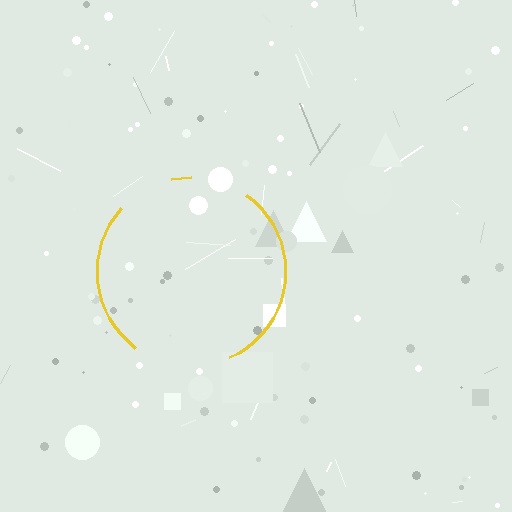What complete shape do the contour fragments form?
The contour fragments form a circle.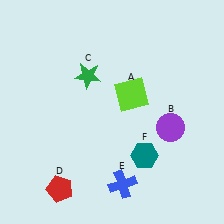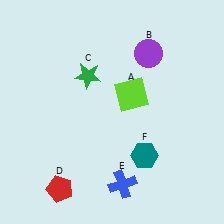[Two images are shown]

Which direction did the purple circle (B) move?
The purple circle (B) moved up.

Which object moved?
The purple circle (B) moved up.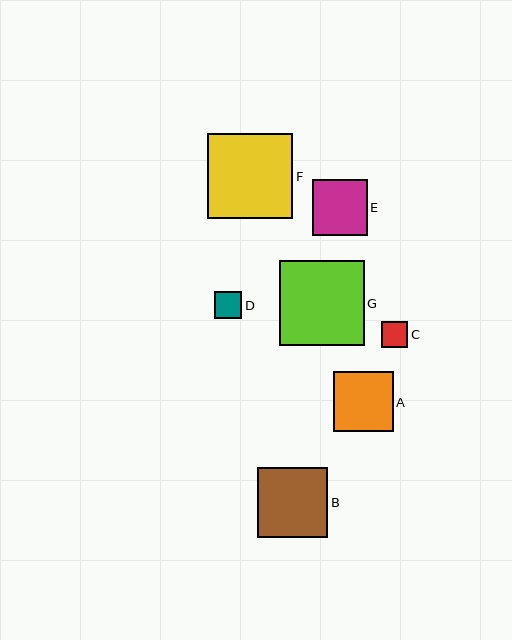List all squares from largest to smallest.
From largest to smallest: F, G, B, A, E, D, C.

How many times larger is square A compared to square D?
Square A is approximately 2.2 times the size of square D.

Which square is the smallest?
Square C is the smallest with a size of approximately 27 pixels.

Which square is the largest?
Square F is the largest with a size of approximately 85 pixels.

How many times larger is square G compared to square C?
Square G is approximately 3.2 times the size of square C.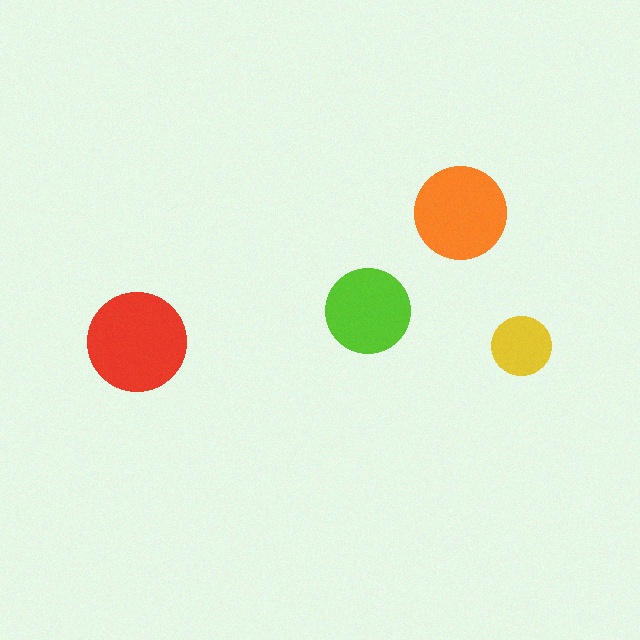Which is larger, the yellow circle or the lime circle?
The lime one.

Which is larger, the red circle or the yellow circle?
The red one.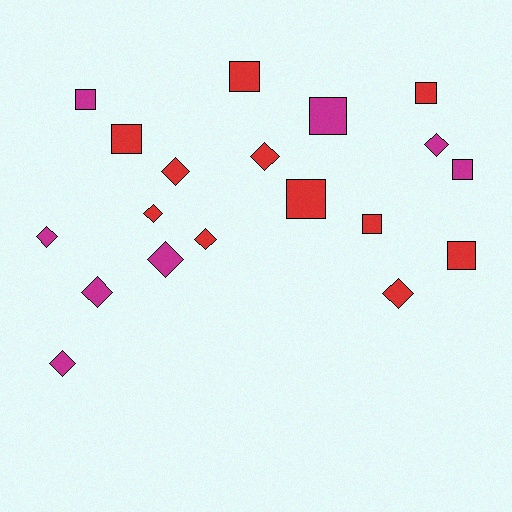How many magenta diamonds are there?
There are 5 magenta diamonds.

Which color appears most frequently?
Red, with 11 objects.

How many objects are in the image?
There are 19 objects.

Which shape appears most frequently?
Diamond, with 10 objects.